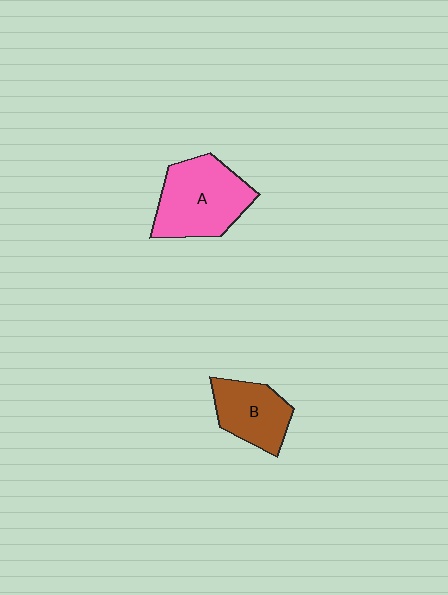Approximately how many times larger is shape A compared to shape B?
Approximately 1.5 times.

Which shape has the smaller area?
Shape B (brown).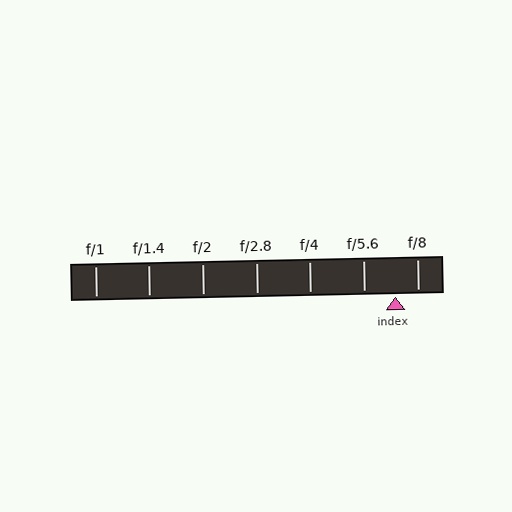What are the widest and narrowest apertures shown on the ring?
The widest aperture shown is f/1 and the narrowest is f/8.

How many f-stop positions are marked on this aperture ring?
There are 7 f-stop positions marked.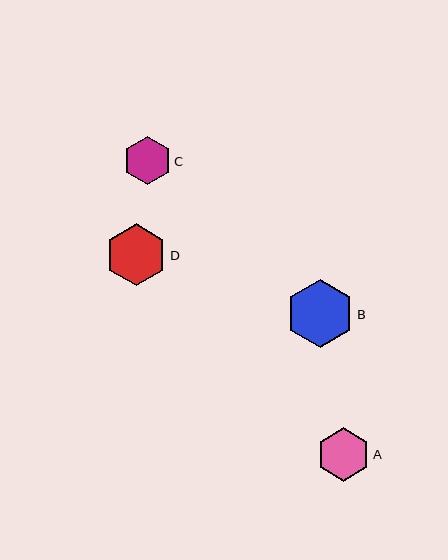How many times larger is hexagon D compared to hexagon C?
Hexagon D is approximately 1.3 times the size of hexagon C.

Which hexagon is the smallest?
Hexagon C is the smallest with a size of approximately 49 pixels.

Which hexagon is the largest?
Hexagon B is the largest with a size of approximately 68 pixels.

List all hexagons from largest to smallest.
From largest to smallest: B, D, A, C.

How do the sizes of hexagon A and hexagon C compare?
Hexagon A and hexagon C are approximately the same size.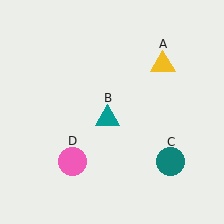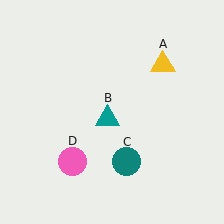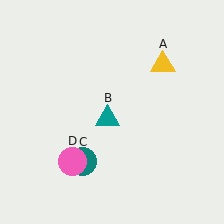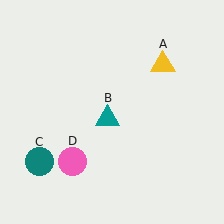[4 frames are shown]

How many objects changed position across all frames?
1 object changed position: teal circle (object C).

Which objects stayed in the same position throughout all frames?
Yellow triangle (object A) and teal triangle (object B) and pink circle (object D) remained stationary.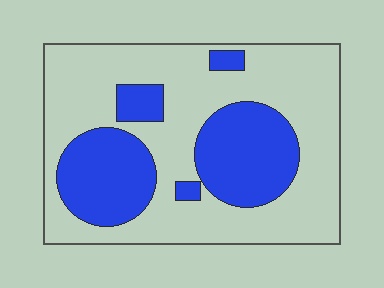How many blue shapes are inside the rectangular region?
5.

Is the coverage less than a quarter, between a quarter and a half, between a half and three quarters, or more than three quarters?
Between a quarter and a half.